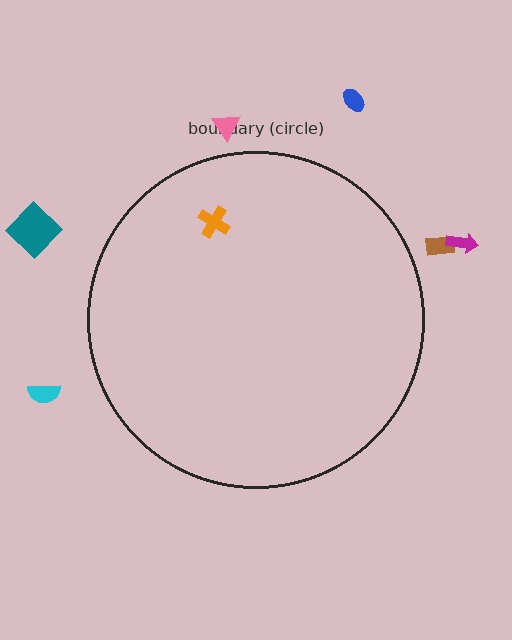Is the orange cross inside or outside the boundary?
Inside.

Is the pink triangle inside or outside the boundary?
Outside.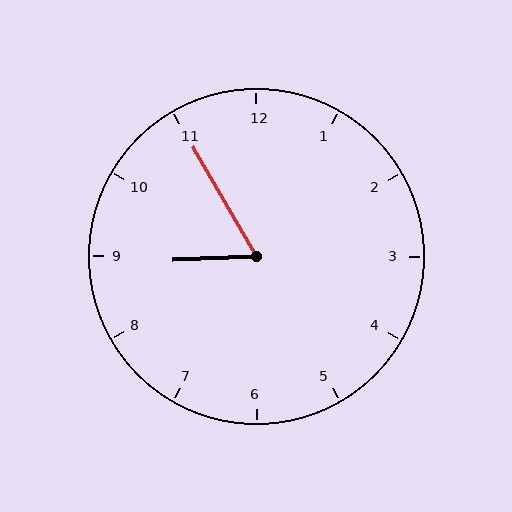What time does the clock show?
8:55.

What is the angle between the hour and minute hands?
Approximately 62 degrees.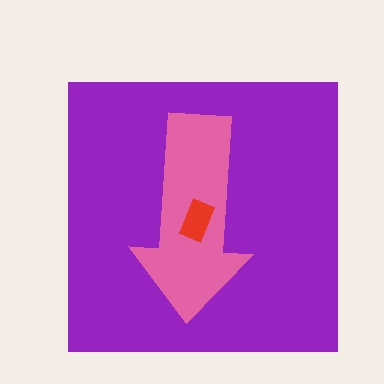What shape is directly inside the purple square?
The pink arrow.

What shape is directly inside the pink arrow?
The red rectangle.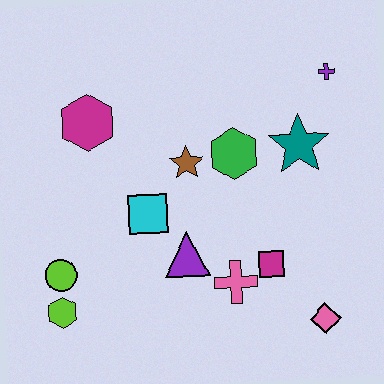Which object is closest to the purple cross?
The teal star is closest to the purple cross.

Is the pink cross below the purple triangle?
Yes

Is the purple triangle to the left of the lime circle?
No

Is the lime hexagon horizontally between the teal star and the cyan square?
No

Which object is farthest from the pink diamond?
The magenta hexagon is farthest from the pink diamond.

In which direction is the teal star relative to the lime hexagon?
The teal star is to the right of the lime hexagon.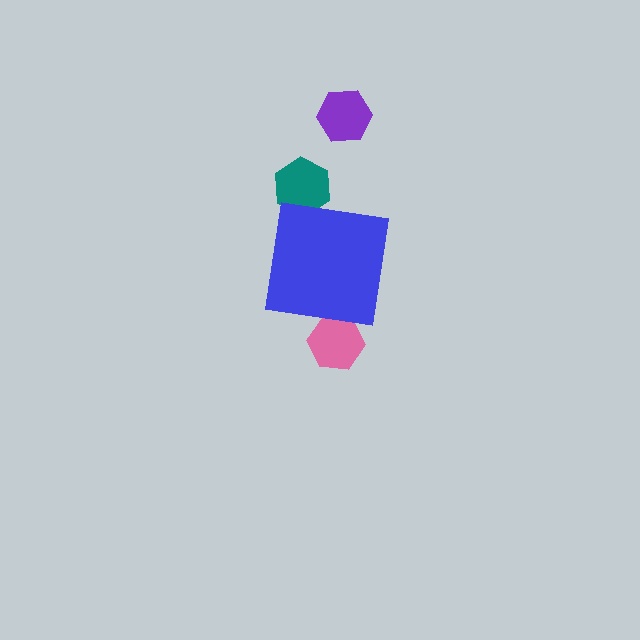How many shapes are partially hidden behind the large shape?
2 shapes are partially hidden.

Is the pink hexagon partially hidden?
Yes, the pink hexagon is partially hidden behind the blue square.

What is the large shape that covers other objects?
A blue square.